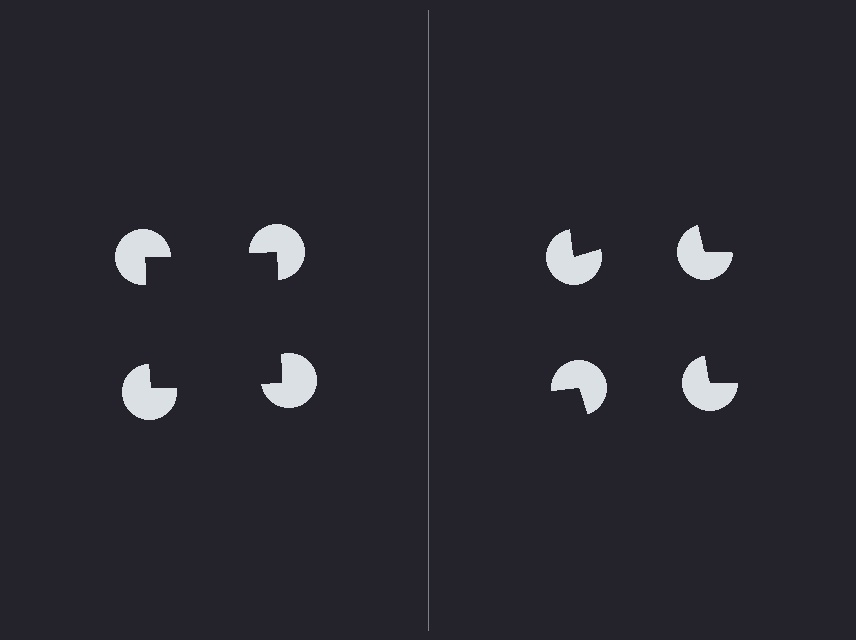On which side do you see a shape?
An illusory square appears on the left side. On the right side the wedge cuts are rotated, so no coherent shape forms.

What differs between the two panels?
The pac-man discs are positioned identically on both sides; only the wedge orientations differ. On the left they align to a square; on the right they are misaligned.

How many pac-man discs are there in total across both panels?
8 — 4 on each side.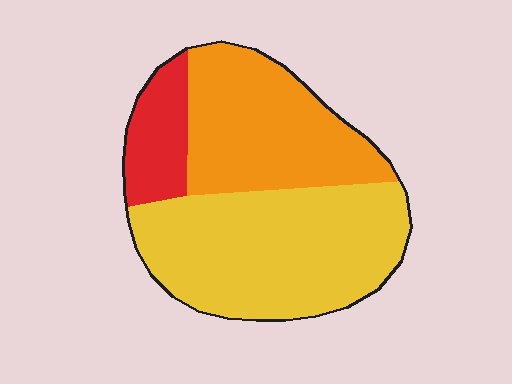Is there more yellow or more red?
Yellow.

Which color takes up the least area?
Red, at roughly 15%.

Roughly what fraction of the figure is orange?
Orange covers around 35% of the figure.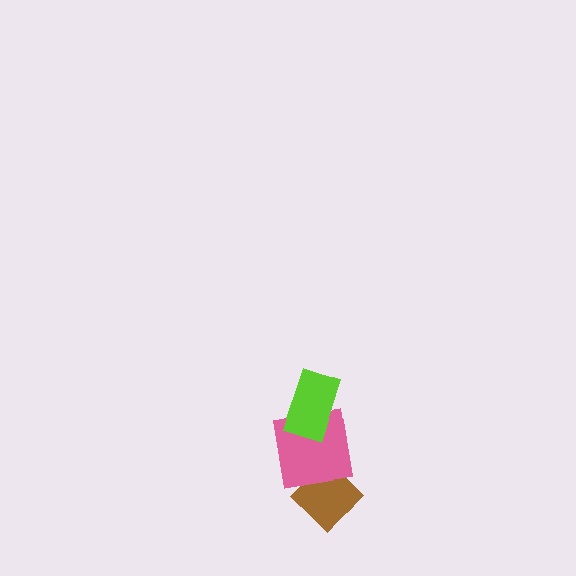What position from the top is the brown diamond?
The brown diamond is 3rd from the top.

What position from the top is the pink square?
The pink square is 2nd from the top.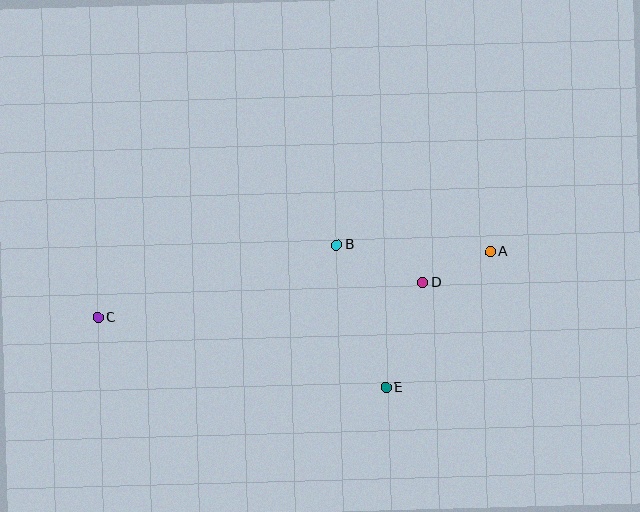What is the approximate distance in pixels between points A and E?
The distance between A and E is approximately 172 pixels.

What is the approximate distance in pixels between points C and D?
The distance between C and D is approximately 327 pixels.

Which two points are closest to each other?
Points A and D are closest to each other.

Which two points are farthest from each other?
Points A and C are farthest from each other.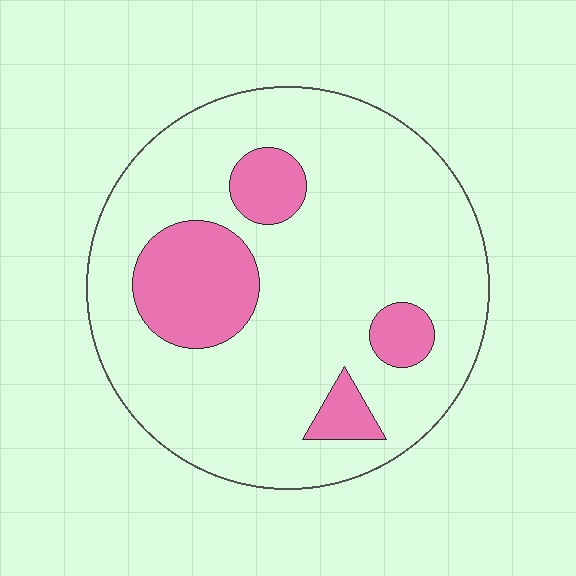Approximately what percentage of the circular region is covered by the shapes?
Approximately 20%.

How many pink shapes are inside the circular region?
4.